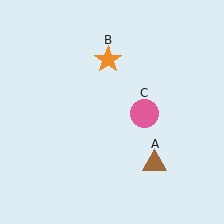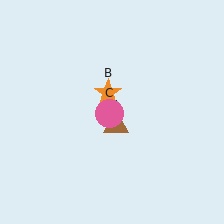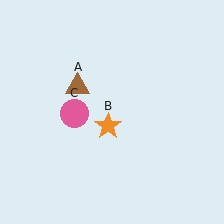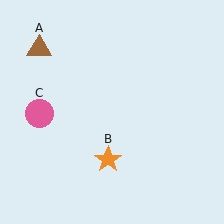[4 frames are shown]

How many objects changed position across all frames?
3 objects changed position: brown triangle (object A), orange star (object B), pink circle (object C).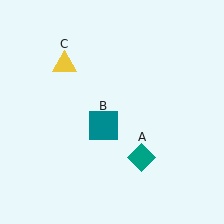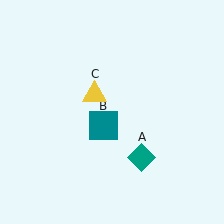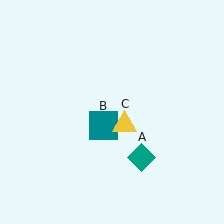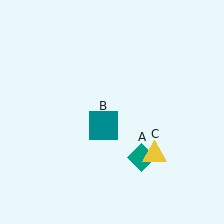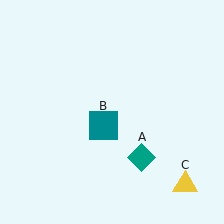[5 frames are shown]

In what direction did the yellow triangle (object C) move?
The yellow triangle (object C) moved down and to the right.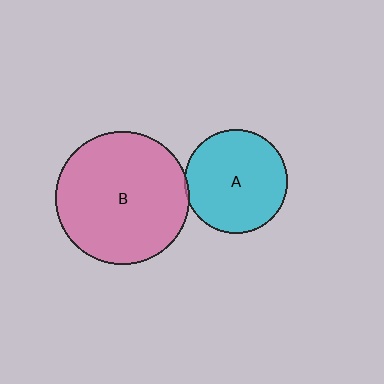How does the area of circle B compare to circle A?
Approximately 1.7 times.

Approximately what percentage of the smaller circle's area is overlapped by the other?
Approximately 5%.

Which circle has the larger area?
Circle B (pink).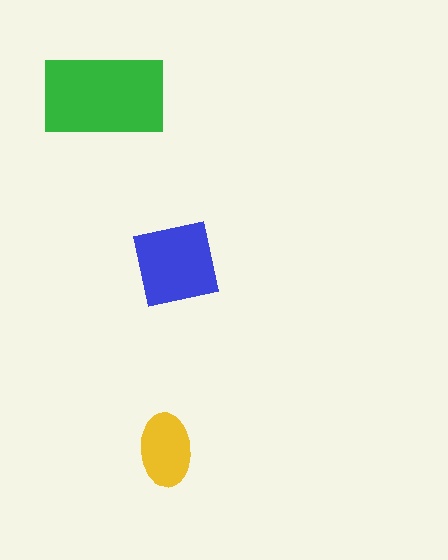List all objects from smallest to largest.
The yellow ellipse, the blue square, the green rectangle.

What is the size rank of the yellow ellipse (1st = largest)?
3rd.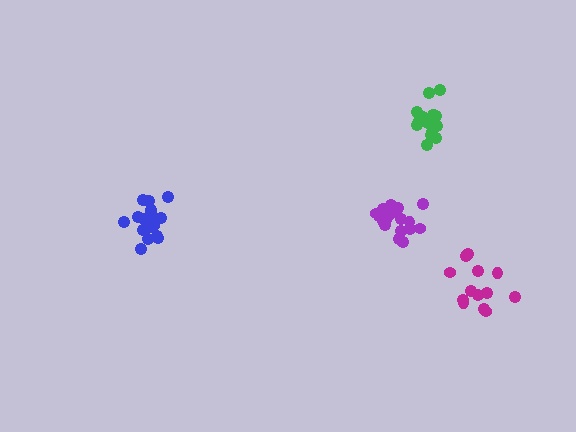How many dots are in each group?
Group 1: 13 dots, Group 2: 19 dots, Group 3: 18 dots, Group 4: 18 dots (68 total).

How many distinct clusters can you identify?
There are 4 distinct clusters.